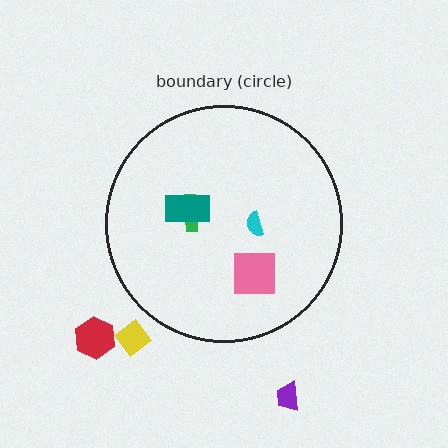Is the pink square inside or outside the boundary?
Inside.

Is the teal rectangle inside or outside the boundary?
Inside.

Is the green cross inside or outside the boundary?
Inside.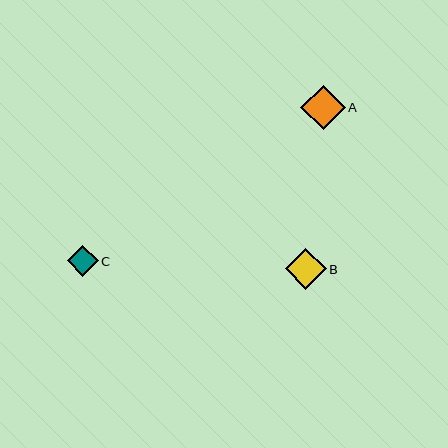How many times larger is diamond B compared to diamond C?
Diamond B is approximately 1.3 times the size of diamond C.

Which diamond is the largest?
Diamond A is the largest with a size of approximately 44 pixels.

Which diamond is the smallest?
Diamond C is the smallest with a size of approximately 31 pixels.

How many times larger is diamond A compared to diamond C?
Diamond A is approximately 1.4 times the size of diamond C.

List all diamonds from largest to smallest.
From largest to smallest: A, B, C.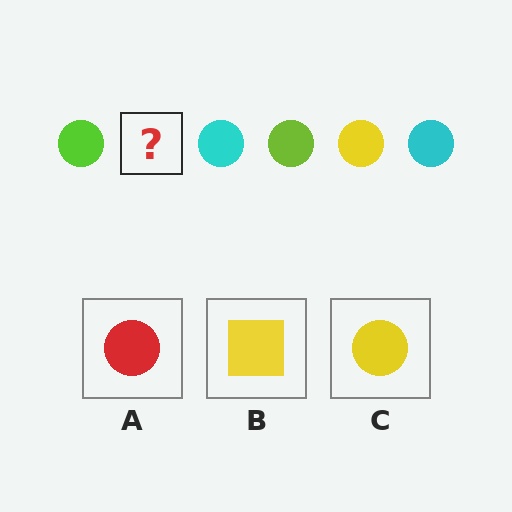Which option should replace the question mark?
Option C.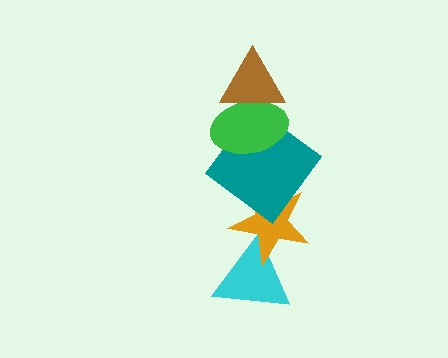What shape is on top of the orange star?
The teal diamond is on top of the orange star.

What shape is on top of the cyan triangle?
The orange star is on top of the cyan triangle.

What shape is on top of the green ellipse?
The brown triangle is on top of the green ellipse.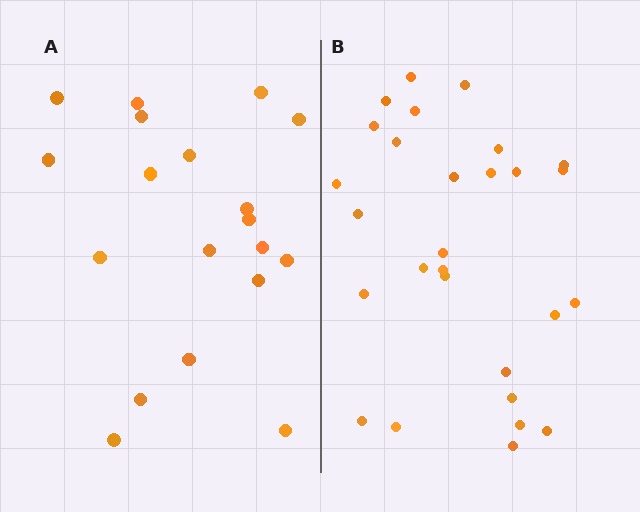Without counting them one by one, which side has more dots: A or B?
Region B (the right region) has more dots.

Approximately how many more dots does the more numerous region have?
Region B has roughly 8 or so more dots than region A.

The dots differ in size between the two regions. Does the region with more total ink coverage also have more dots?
No. Region A has more total ink coverage because its dots are larger, but region B actually contains more individual dots. Total area can be misleading — the number of items is what matters here.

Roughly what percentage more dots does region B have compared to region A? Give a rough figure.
About 45% more.